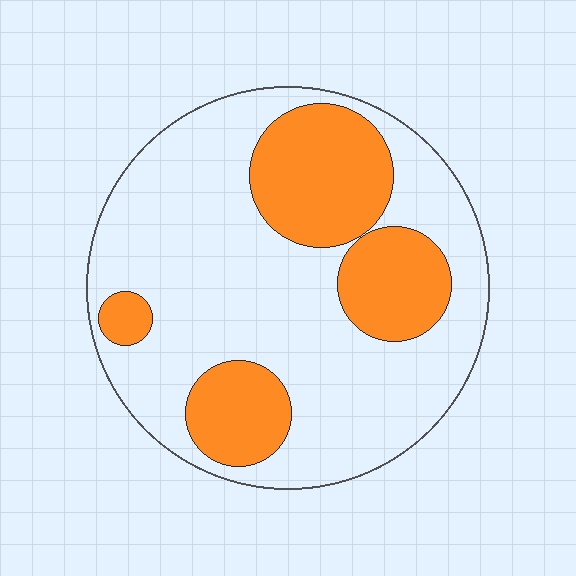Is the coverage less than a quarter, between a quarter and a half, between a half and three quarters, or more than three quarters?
Between a quarter and a half.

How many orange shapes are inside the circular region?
4.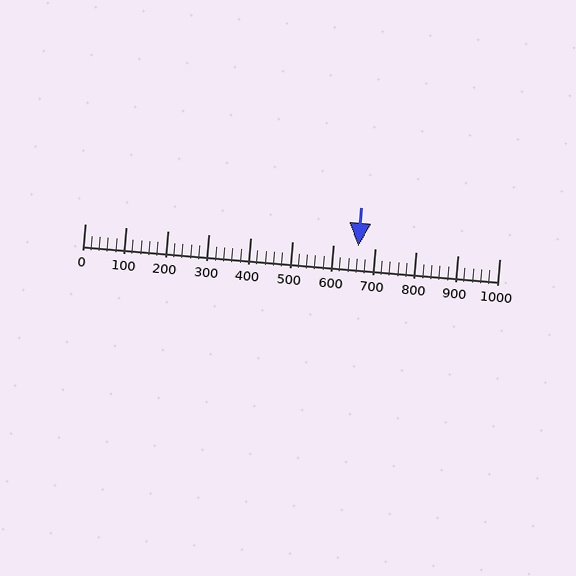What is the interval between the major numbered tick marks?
The major tick marks are spaced 100 units apart.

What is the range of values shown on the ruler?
The ruler shows values from 0 to 1000.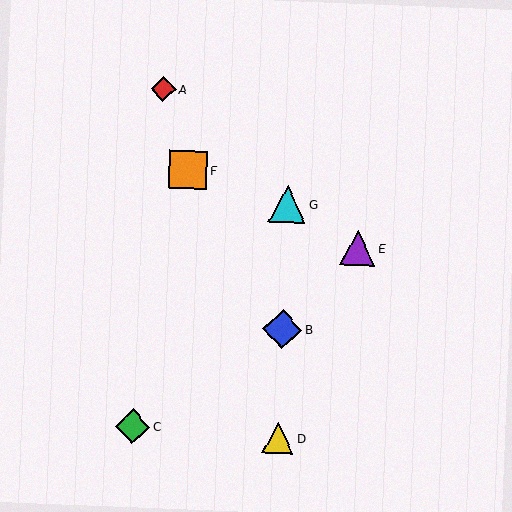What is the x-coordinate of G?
Object G is at x≈287.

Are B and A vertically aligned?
No, B is at x≈282 and A is at x≈163.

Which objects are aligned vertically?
Objects B, D, G are aligned vertically.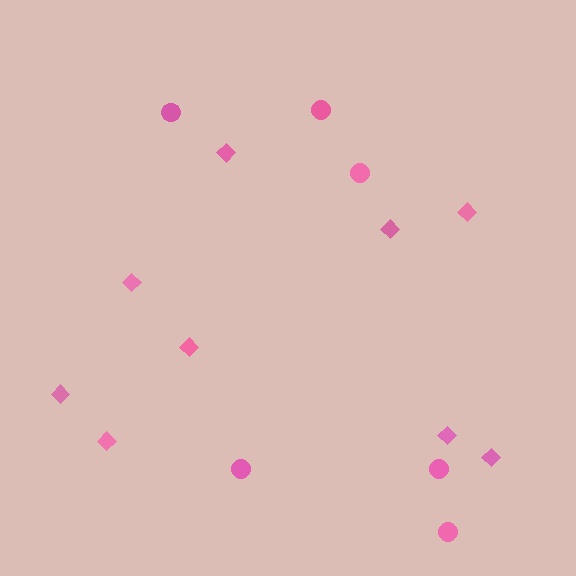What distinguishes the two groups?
There are 2 groups: one group of circles (6) and one group of diamonds (9).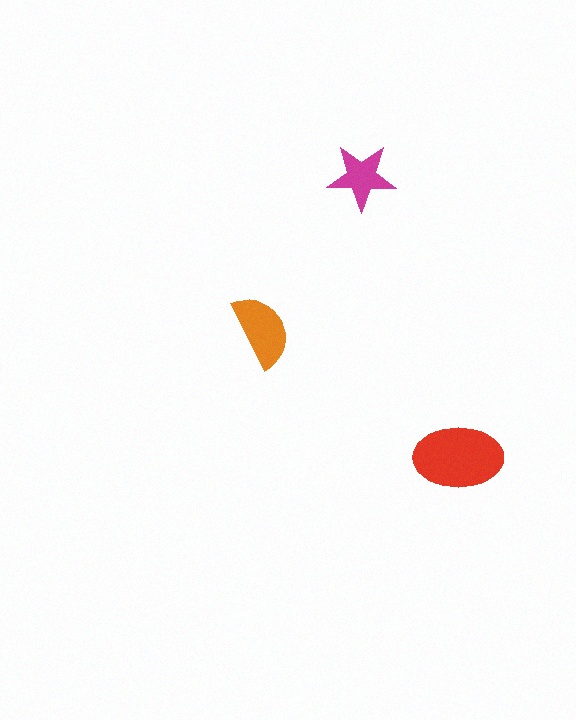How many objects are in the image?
There are 3 objects in the image.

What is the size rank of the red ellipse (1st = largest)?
1st.